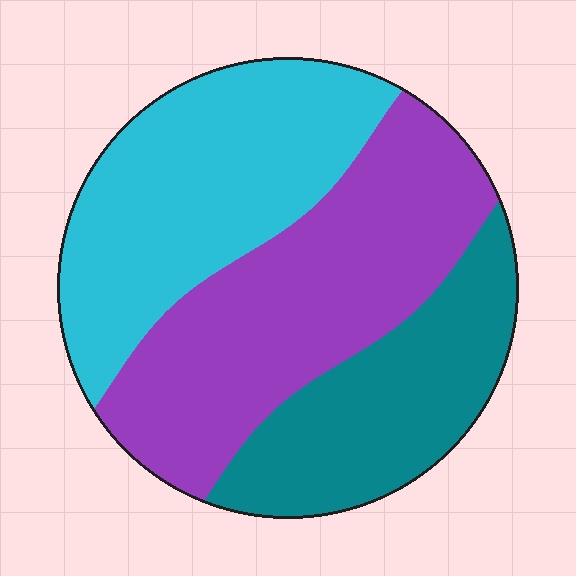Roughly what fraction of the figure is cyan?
Cyan covers 35% of the figure.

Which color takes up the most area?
Purple, at roughly 40%.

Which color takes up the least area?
Teal, at roughly 25%.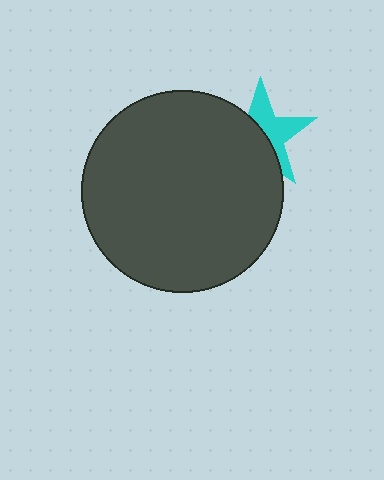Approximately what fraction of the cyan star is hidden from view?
Roughly 53% of the cyan star is hidden behind the dark gray circle.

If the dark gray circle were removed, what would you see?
You would see the complete cyan star.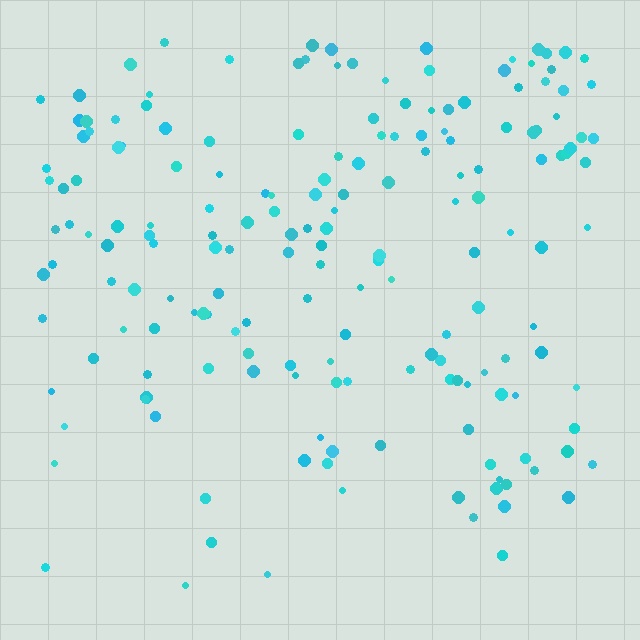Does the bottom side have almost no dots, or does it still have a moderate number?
Still a moderate number, just noticeably fewer than the top.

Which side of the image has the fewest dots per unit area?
The bottom.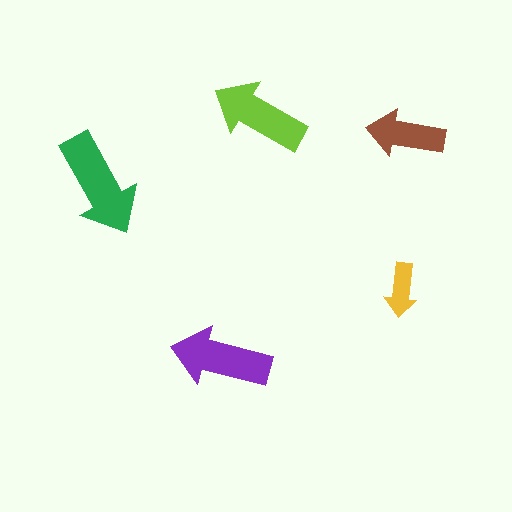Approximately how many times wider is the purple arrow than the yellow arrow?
About 2 times wider.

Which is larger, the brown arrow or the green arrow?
The green one.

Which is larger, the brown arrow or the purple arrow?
The purple one.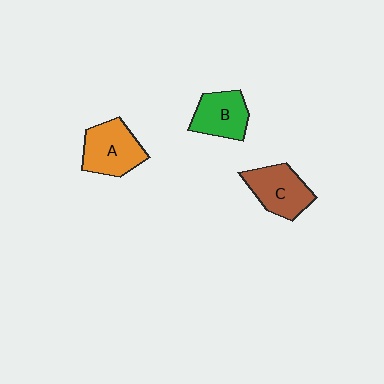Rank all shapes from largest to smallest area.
From largest to smallest: A (orange), C (brown), B (green).